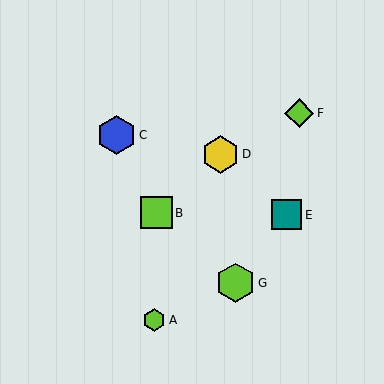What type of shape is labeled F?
Shape F is a lime diamond.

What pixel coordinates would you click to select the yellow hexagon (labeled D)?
Click at (221, 154) to select the yellow hexagon D.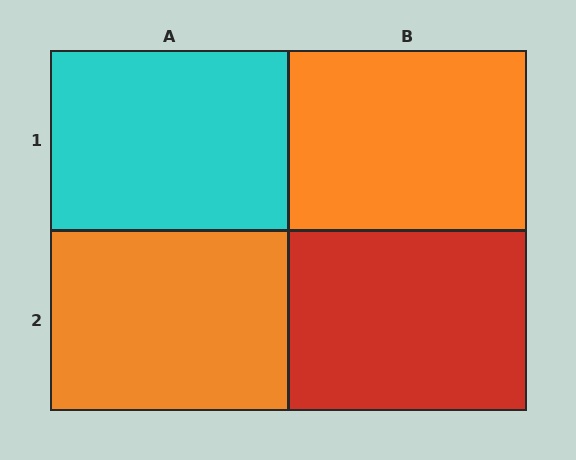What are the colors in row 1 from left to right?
Cyan, orange.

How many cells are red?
1 cell is red.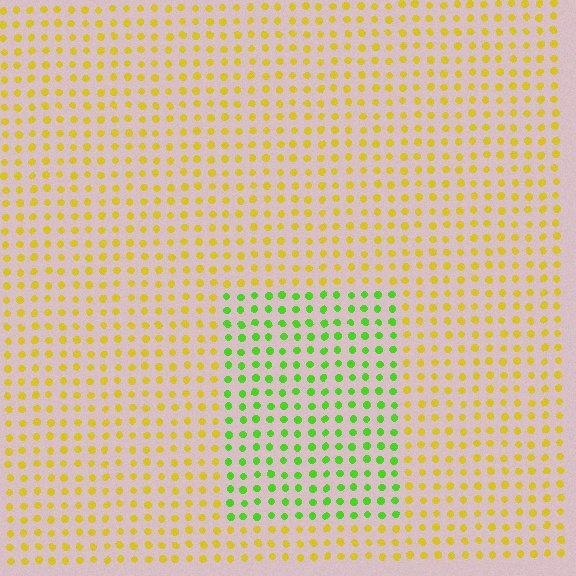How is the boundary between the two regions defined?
The boundary is defined purely by a slight shift in hue (about 54 degrees). Spacing, size, and orientation are identical on both sides.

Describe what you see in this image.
The image is filled with small yellow elements in a uniform arrangement. A rectangle-shaped region is visible where the elements are tinted to a slightly different hue, forming a subtle color boundary.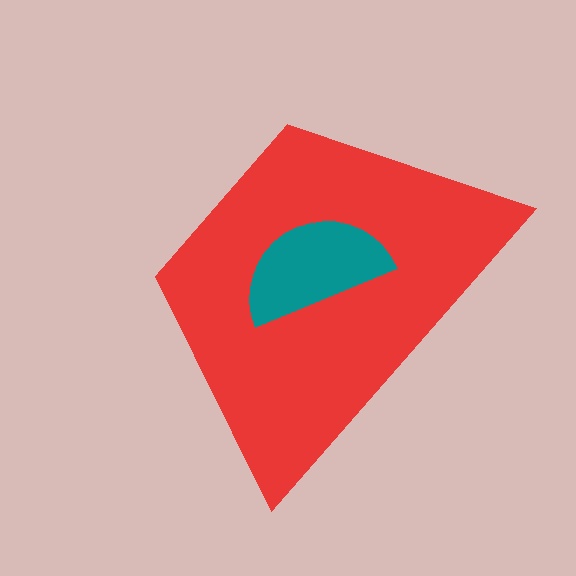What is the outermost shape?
The red trapezoid.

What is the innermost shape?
The teal semicircle.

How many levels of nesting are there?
2.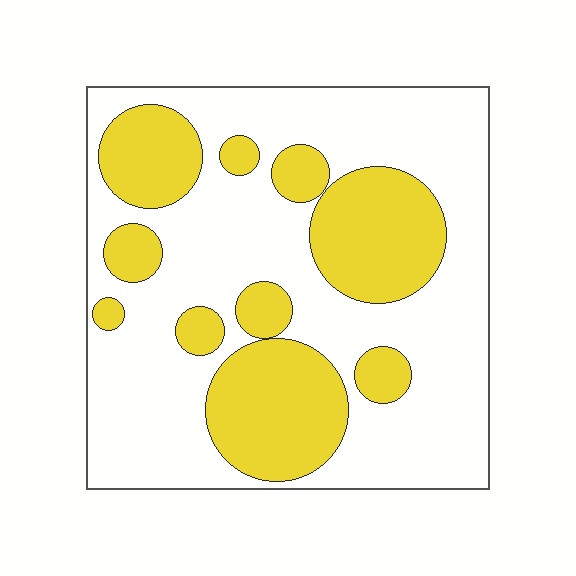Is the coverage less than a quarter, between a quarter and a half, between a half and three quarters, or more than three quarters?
Between a quarter and a half.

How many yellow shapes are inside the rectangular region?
10.